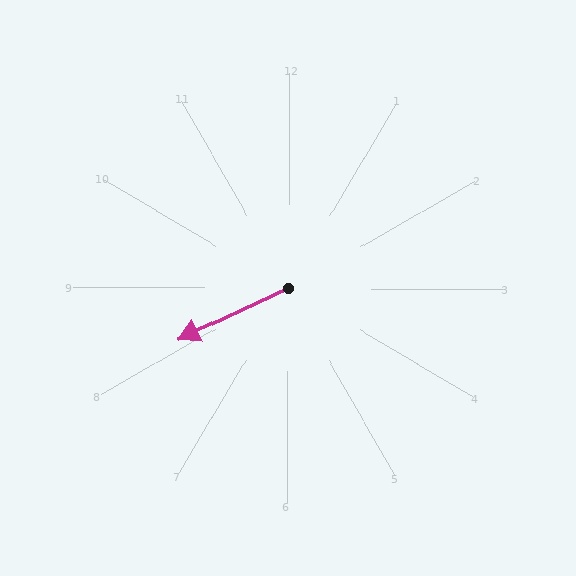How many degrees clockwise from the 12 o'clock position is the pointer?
Approximately 245 degrees.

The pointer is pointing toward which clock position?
Roughly 8 o'clock.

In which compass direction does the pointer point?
Southwest.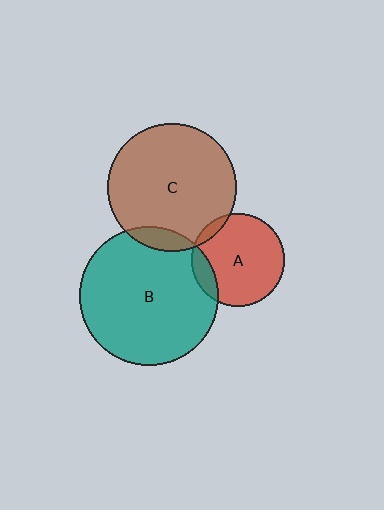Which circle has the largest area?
Circle B (teal).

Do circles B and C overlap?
Yes.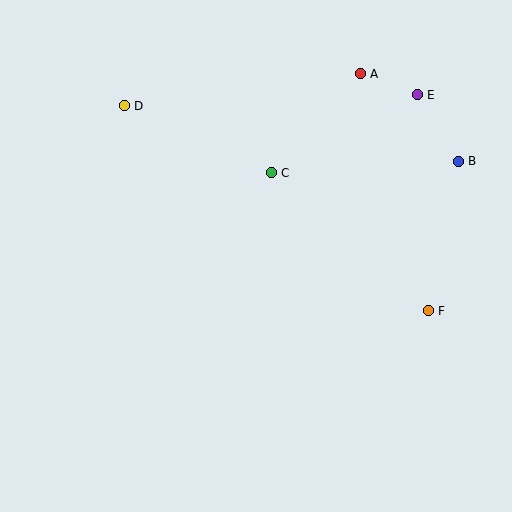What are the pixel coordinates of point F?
Point F is at (428, 311).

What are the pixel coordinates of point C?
Point C is at (271, 173).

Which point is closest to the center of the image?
Point C at (271, 173) is closest to the center.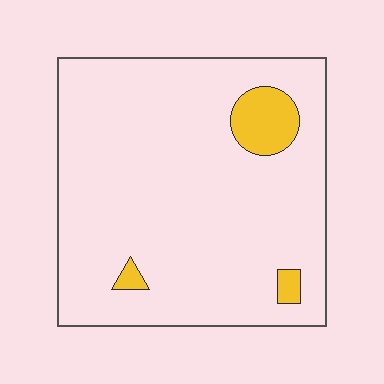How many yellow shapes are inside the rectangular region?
3.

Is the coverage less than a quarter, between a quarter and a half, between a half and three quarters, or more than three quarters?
Less than a quarter.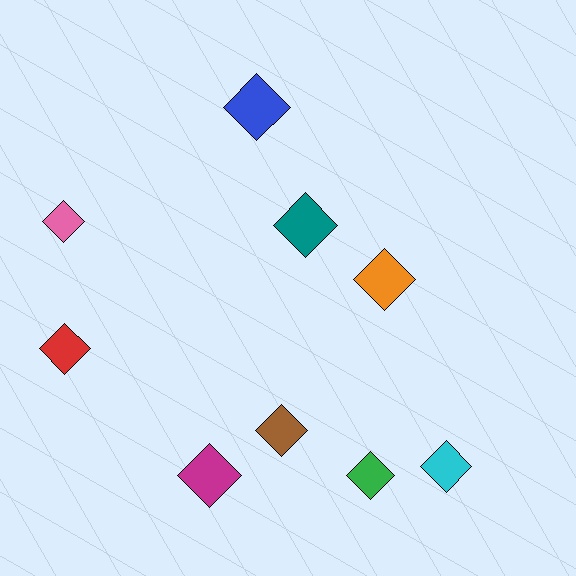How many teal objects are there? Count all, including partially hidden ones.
There is 1 teal object.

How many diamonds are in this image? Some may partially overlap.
There are 9 diamonds.